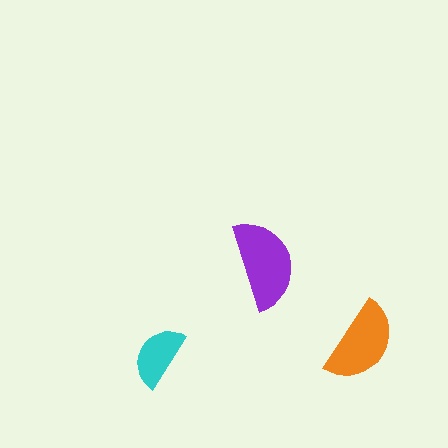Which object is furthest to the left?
The cyan semicircle is leftmost.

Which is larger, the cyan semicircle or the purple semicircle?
The purple one.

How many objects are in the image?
There are 3 objects in the image.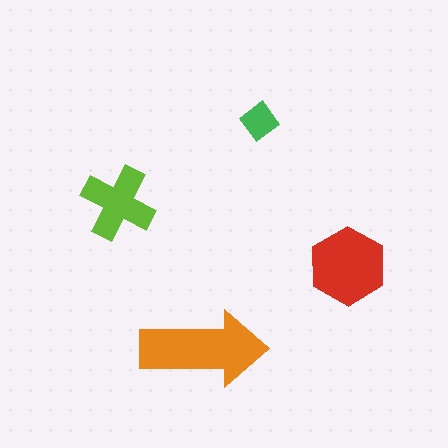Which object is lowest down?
The orange arrow is bottommost.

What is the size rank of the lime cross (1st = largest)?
3rd.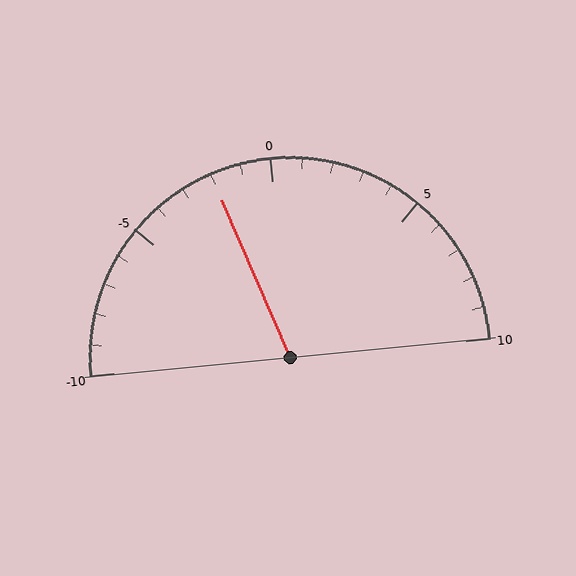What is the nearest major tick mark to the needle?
The nearest major tick mark is 0.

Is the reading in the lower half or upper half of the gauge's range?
The reading is in the lower half of the range (-10 to 10).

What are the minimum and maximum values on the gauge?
The gauge ranges from -10 to 10.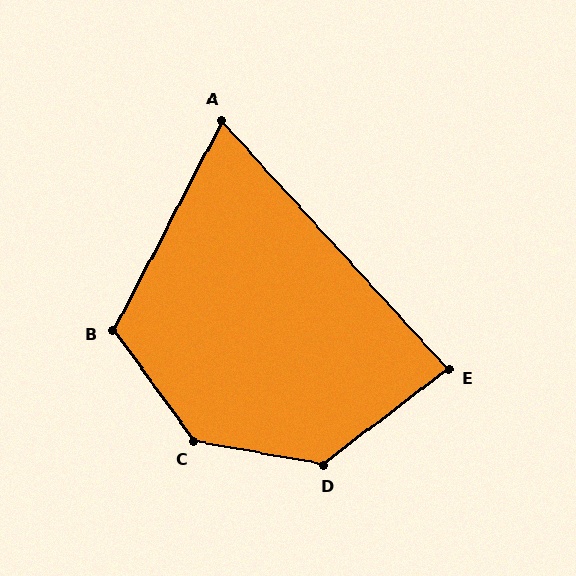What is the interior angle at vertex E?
Approximately 85 degrees (acute).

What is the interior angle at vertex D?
Approximately 133 degrees (obtuse).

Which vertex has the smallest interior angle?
A, at approximately 70 degrees.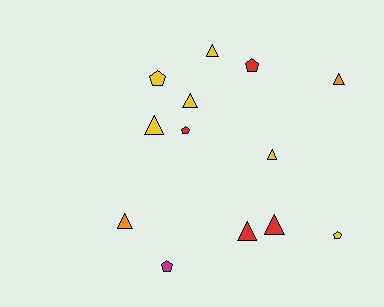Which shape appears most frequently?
Triangle, with 8 objects.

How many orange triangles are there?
There are 2 orange triangles.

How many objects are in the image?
There are 13 objects.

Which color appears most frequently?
Yellow, with 6 objects.